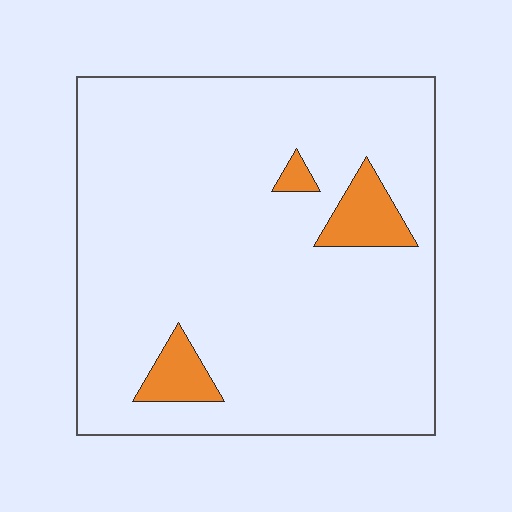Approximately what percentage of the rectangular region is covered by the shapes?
Approximately 10%.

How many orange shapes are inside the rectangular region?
3.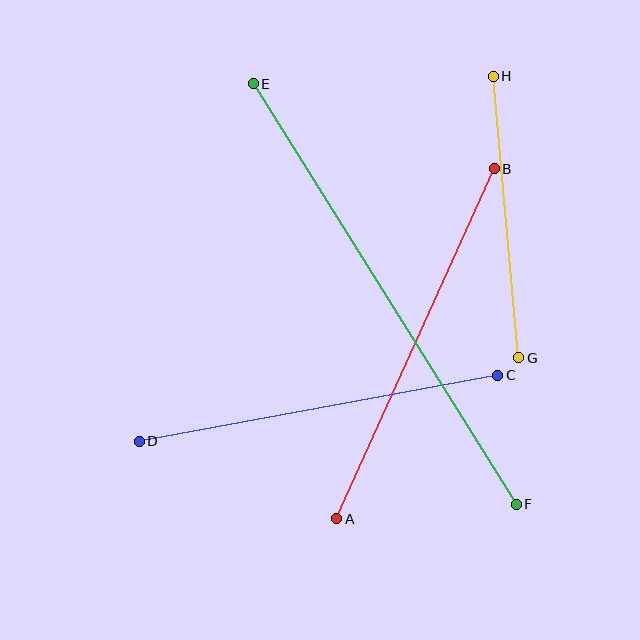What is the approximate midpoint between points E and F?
The midpoint is at approximately (385, 294) pixels.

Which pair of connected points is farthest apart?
Points E and F are farthest apart.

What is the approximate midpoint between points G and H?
The midpoint is at approximately (506, 217) pixels.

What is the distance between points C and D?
The distance is approximately 365 pixels.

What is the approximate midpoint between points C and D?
The midpoint is at approximately (318, 408) pixels.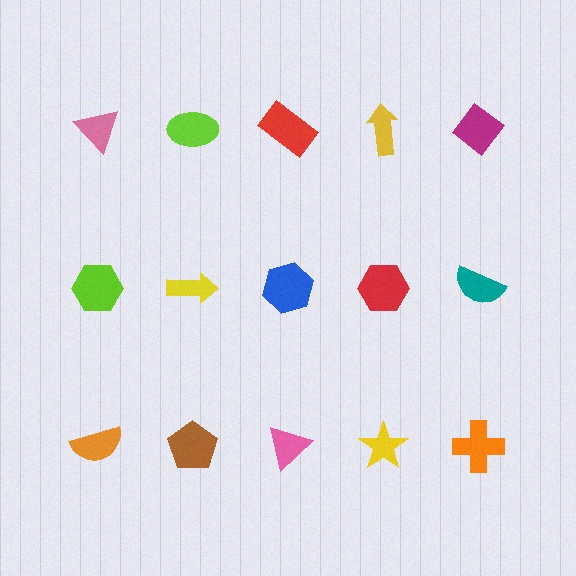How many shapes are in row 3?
5 shapes.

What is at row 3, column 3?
A pink triangle.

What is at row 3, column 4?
A yellow star.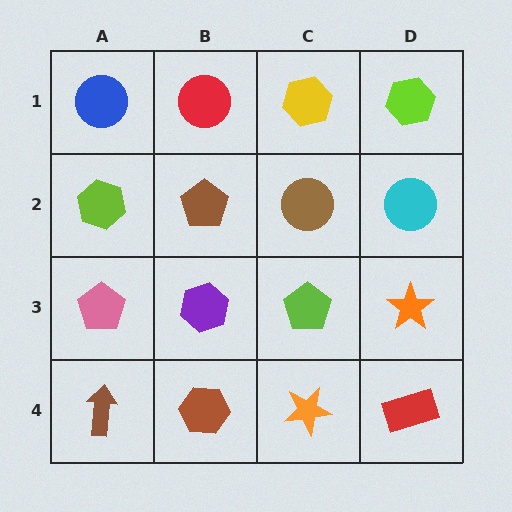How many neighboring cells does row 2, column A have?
3.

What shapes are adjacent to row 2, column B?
A red circle (row 1, column B), a purple hexagon (row 3, column B), a lime hexagon (row 2, column A), a brown circle (row 2, column C).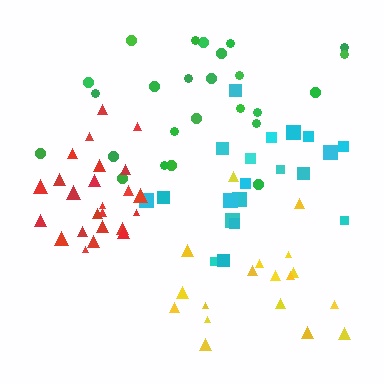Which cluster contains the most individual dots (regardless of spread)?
Green (25).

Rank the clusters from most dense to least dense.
red, green, cyan, yellow.